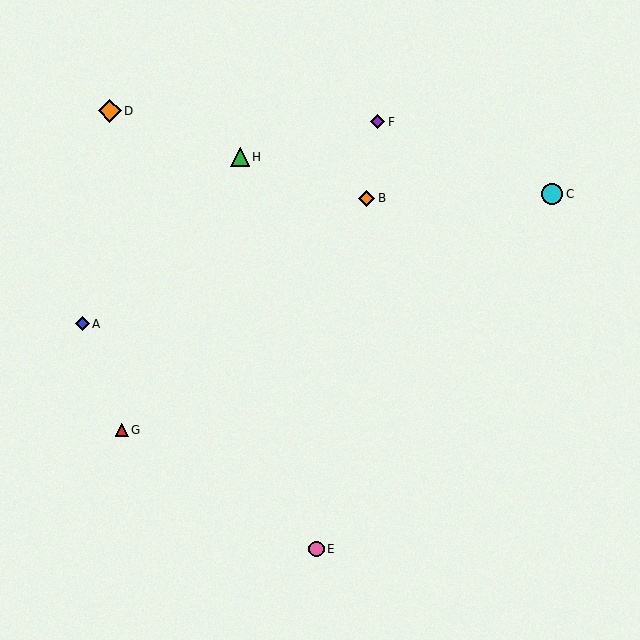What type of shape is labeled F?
Shape F is a purple diamond.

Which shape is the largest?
The orange diamond (labeled D) is the largest.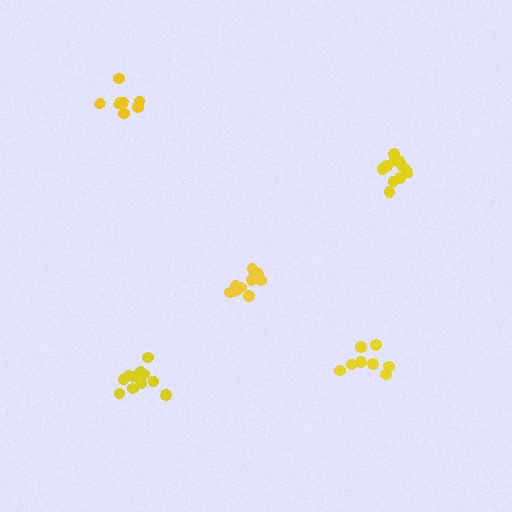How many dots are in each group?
Group 1: 13 dots, Group 2: 11 dots, Group 3: 10 dots, Group 4: 8 dots, Group 5: 9 dots (51 total).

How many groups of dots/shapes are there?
There are 5 groups.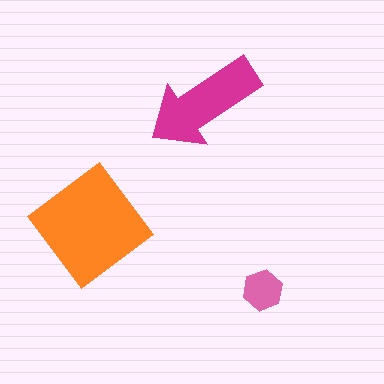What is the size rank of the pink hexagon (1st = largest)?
3rd.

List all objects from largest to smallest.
The orange diamond, the magenta arrow, the pink hexagon.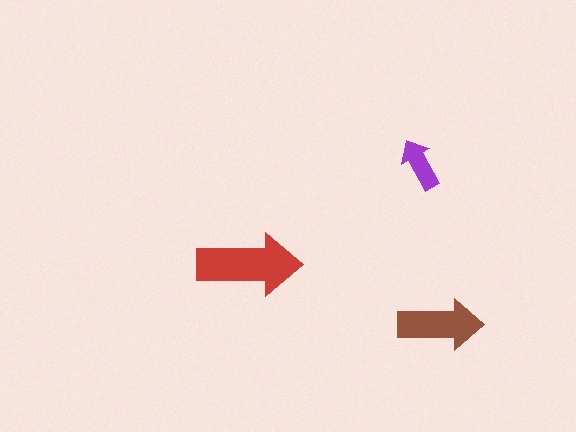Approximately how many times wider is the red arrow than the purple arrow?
About 2 times wider.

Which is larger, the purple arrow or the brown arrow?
The brown one.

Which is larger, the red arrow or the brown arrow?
The red one.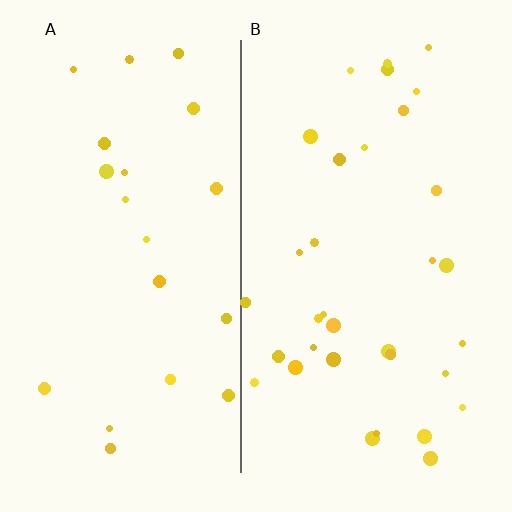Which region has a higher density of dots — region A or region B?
B (the right).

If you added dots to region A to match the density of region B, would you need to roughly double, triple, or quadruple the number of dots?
Approximately double.